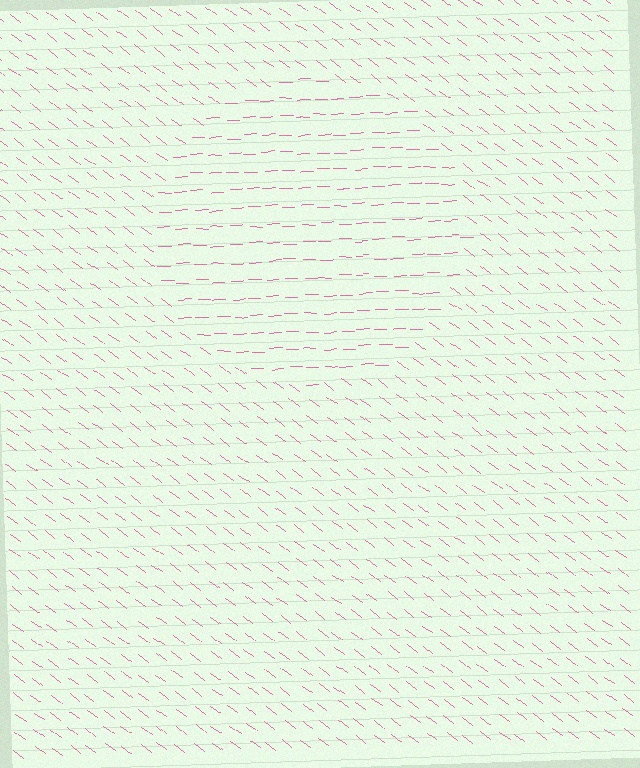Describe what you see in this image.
The image is filled with small pink line segments. A circle region in the image has lines oriented differently from the surrounding lines, creating a visible texture boundary.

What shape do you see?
I see a circle.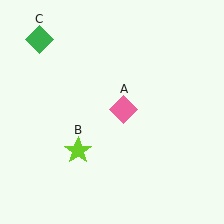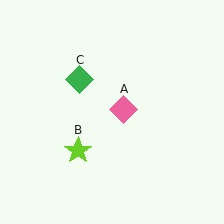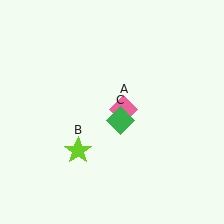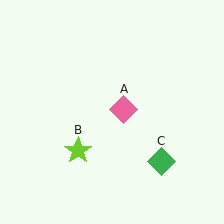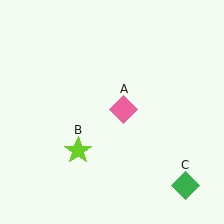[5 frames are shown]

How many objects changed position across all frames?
1 object changed position: green diamond (object C).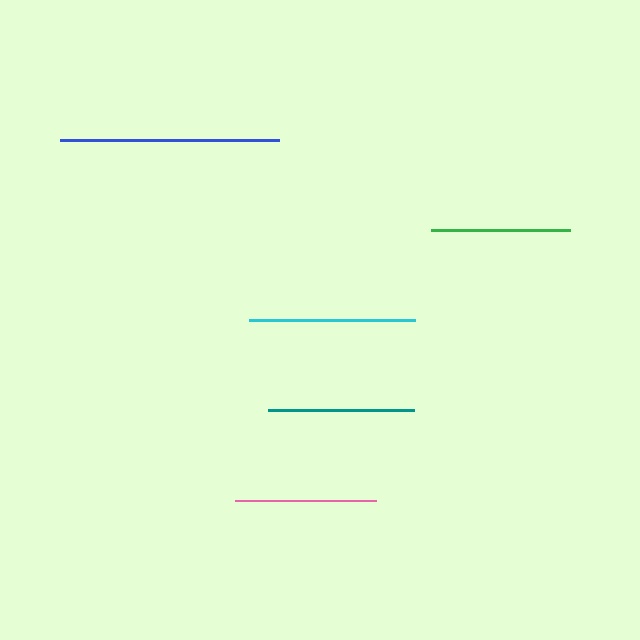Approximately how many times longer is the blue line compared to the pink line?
The blue line is approximately 1.6 times the length of the pink line.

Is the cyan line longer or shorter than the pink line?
The cyan line is longer than the pink line.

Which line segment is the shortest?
The green line is the shortest at approximately 140 pixels.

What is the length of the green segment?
The green segment is approximately 140 pixels long.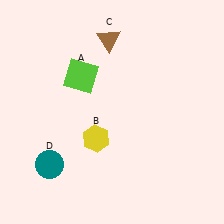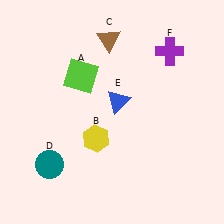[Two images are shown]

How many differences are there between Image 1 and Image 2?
There are 2 differences between the two images.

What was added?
A blue triangle (E), a purple cross (F) were added in Image 2.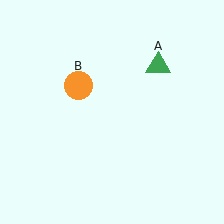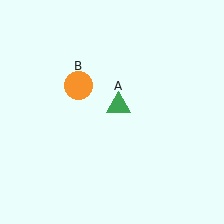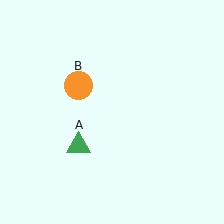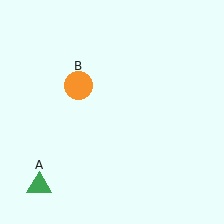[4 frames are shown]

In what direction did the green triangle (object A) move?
The green triangle (object A) moved down and to the left.